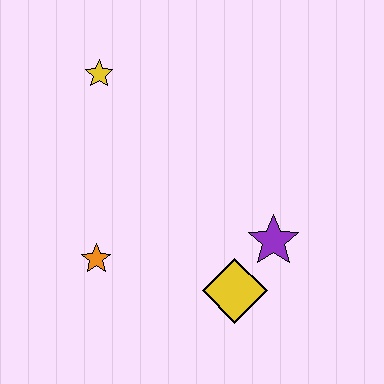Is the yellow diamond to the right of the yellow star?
Yes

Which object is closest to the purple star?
The yellow diamond is closest to the purple star.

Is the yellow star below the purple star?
No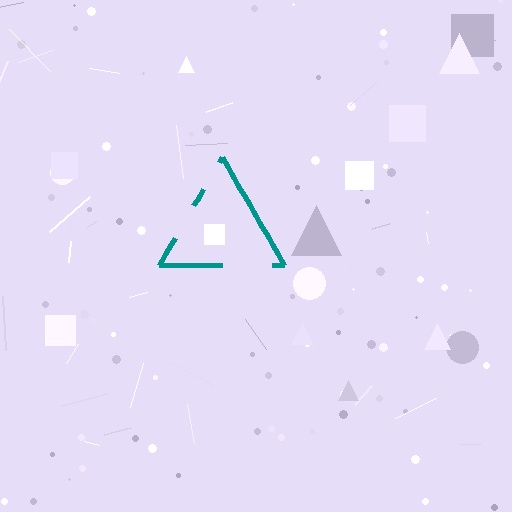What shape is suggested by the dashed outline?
The dashed outline suggests a triangle.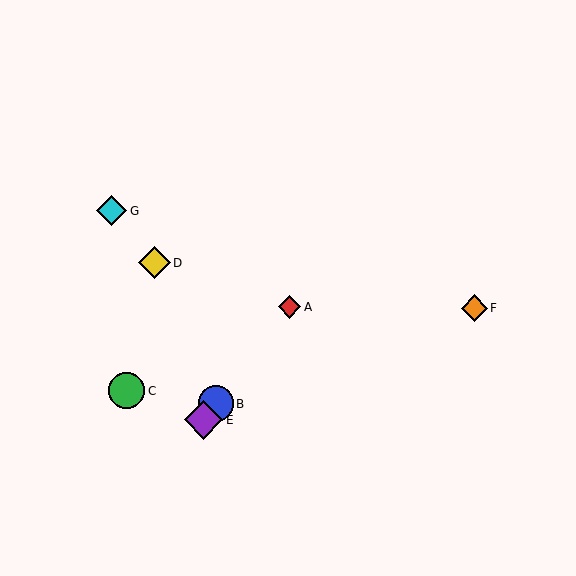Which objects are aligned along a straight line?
Objects A, B, E are aligned along a straight line.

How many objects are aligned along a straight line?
3 objects (A, B, E) are aligned along a straight line.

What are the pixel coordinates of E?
Object E is at (204, 420).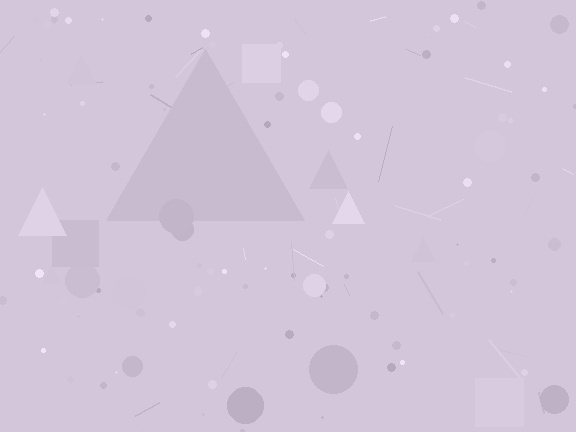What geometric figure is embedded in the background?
A triangle is embedded in the background.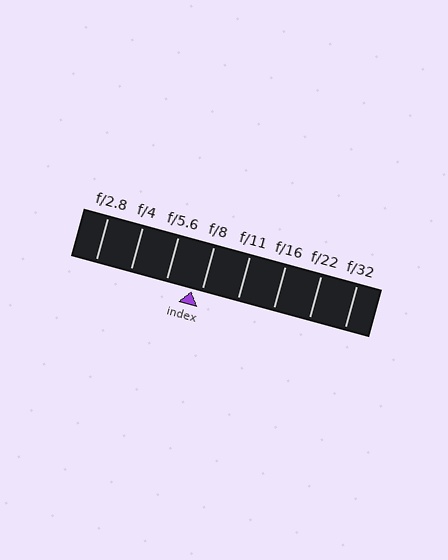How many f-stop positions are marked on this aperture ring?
There are 8 f-stop positions marked.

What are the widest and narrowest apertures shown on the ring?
The widest aperture shown is f/2.8 and the narrowest is f/32.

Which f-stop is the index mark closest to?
The index mark is closest to f/8.